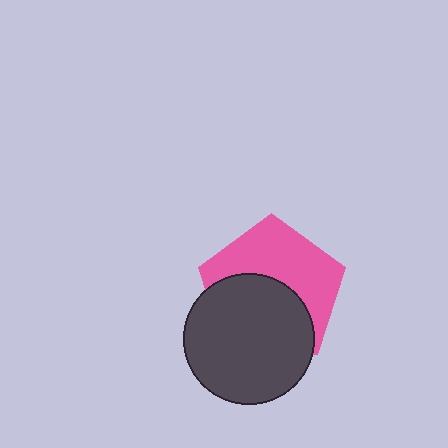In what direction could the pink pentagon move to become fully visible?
The pink pentagon could move up. That would shift it out from behind the dark gray circle entirely.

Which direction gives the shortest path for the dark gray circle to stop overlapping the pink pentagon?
Moving down gives the shortest separation.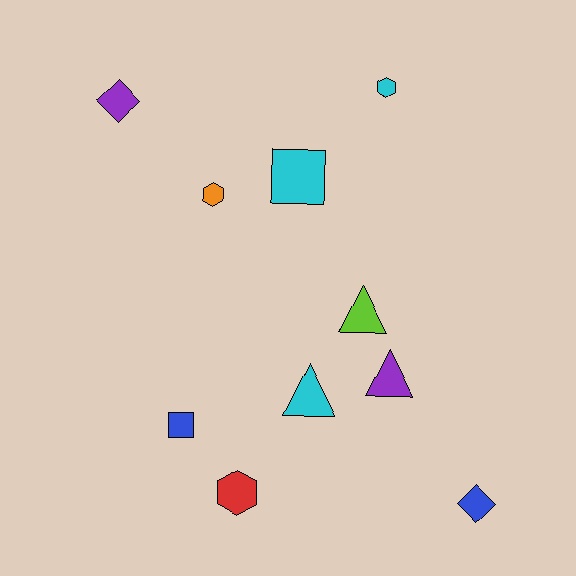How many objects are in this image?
There are 10 objects.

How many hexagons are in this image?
There are 3 hexagons.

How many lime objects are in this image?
There is 1 lime object.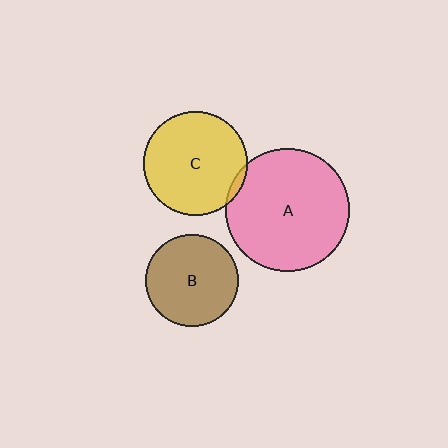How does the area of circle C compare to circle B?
Approximately 1.3 times.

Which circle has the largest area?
Circle A (pink).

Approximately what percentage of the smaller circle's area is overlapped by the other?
Approximately 5%.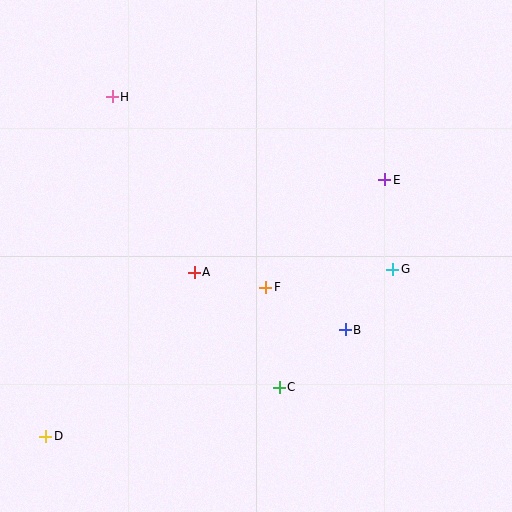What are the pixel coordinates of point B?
Point B is at (345, 330).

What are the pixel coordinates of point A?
Point A is at (194, 272).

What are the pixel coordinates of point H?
Point H is at (112, 97).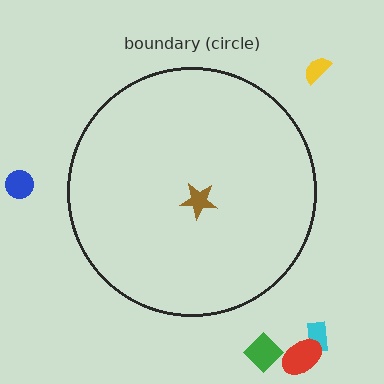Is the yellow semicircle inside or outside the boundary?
Outside.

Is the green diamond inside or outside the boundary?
Outside.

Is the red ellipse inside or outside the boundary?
Outside.